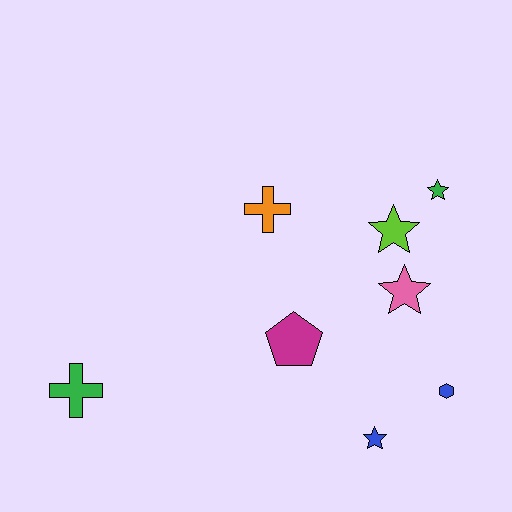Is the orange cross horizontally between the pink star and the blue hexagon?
No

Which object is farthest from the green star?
The green cross is farthest from the green star.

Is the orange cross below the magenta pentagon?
No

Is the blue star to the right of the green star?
No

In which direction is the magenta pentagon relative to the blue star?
The magenta pentagon is above the blue star.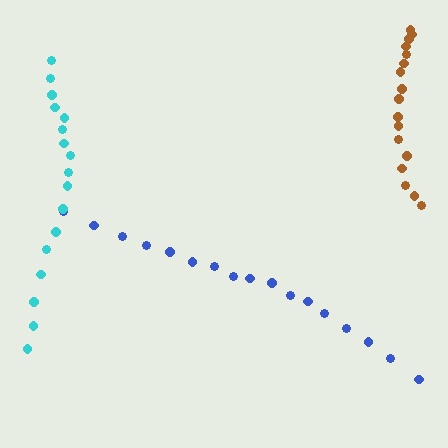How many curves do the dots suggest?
There are 3 distinct paths.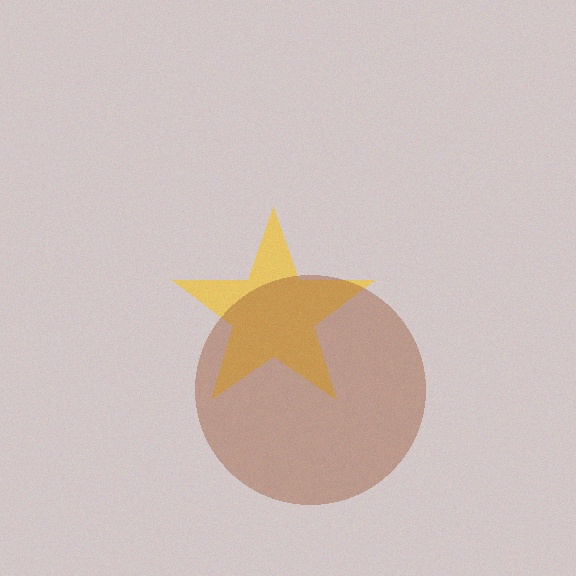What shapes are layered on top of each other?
The layered shapes are: a yellow star, a brown circle.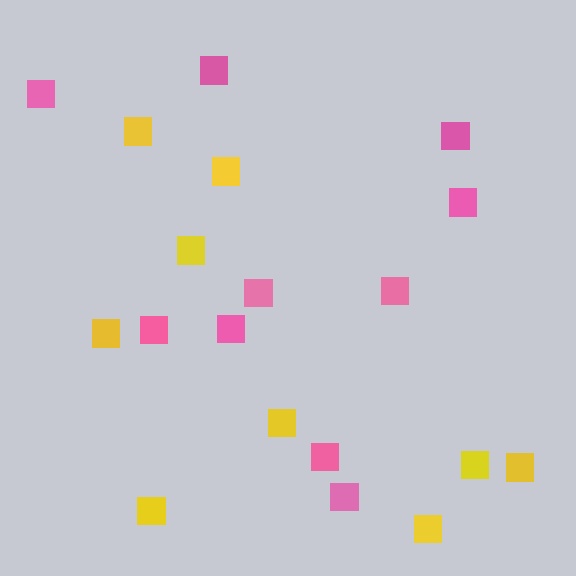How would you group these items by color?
There are 2 groups: one group of yellow squares (9) and one group of pink squares (10).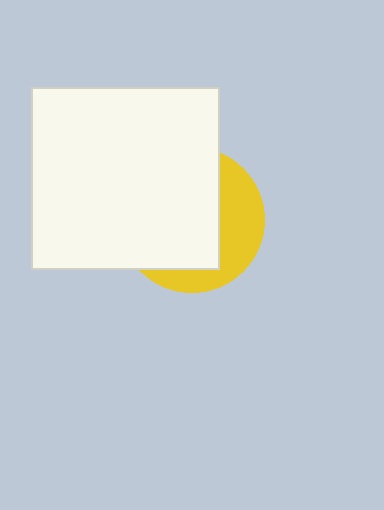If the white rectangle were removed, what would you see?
You would see the complete yellow circle.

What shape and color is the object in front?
The object in front is a white rectangle.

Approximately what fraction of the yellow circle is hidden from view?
Roughly 65% of the yellow circle is hidden behind the white rectangle.